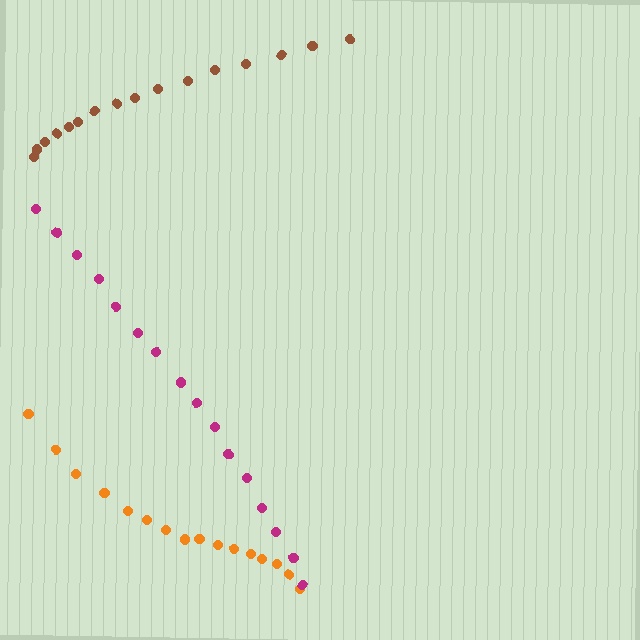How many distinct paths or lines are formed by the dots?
There are 3 distinct paths.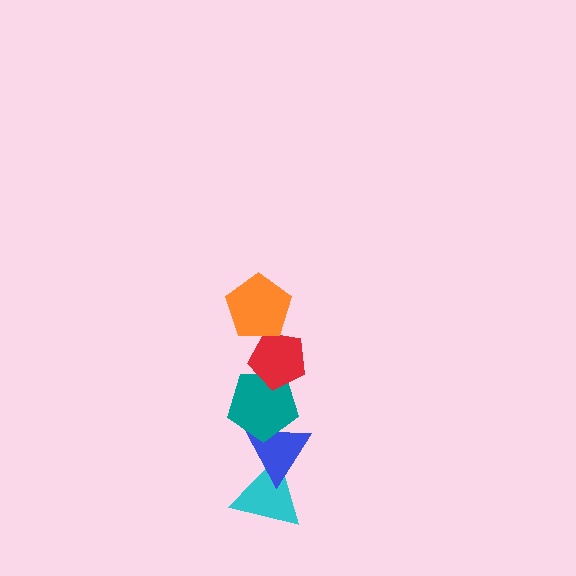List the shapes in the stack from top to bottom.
From top to bottom: the orange pentagon, the red pentagon, the teal pentagon, the blue triangle, the cyan triangle.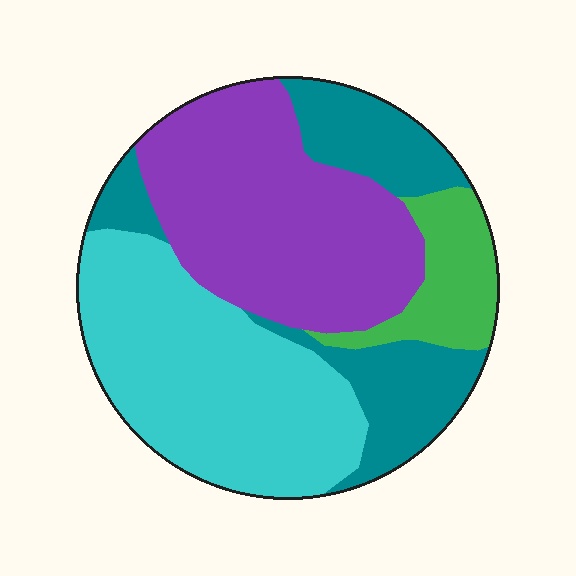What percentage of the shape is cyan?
Cyan takes up between a quarter and a half of the shape.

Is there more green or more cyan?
Cyan.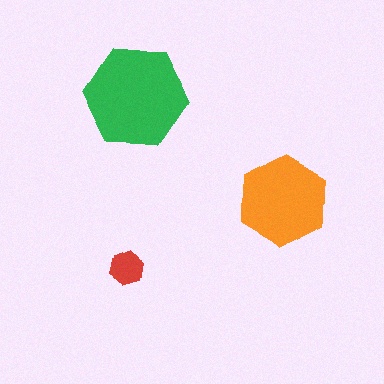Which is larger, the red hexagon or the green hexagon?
The green one.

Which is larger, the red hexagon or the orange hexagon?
The orange one.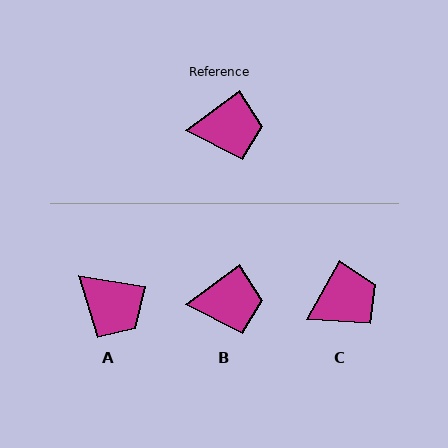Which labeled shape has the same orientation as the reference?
B.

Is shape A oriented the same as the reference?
No, it is off by about 46 degrees.